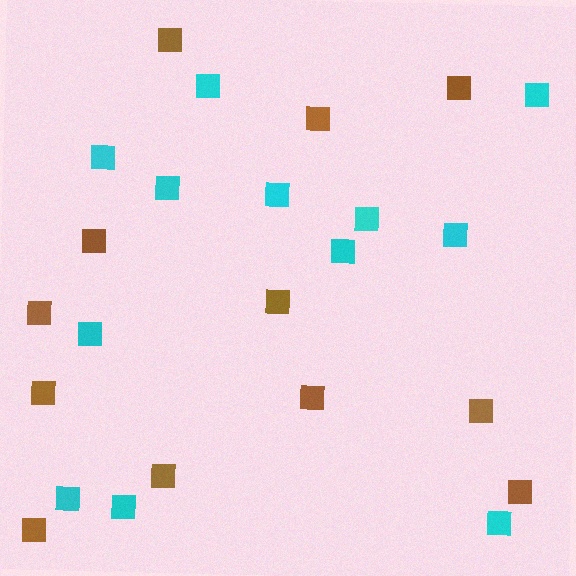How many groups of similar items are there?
There are 2 groups: one group of brown squares (12) and one group of cyan squares (12).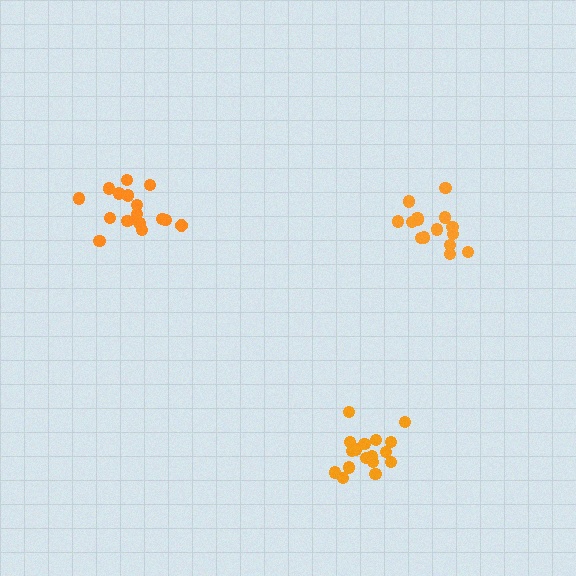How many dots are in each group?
Group 1: 16 dots, Group 2: 17 dots, Group 3: 15 dots (48 total).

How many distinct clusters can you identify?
There are 3 distinct clusters.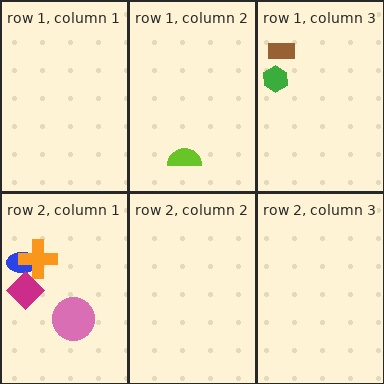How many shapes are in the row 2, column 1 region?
4.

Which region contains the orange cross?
The row 2, column 1 region.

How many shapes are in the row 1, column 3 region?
2.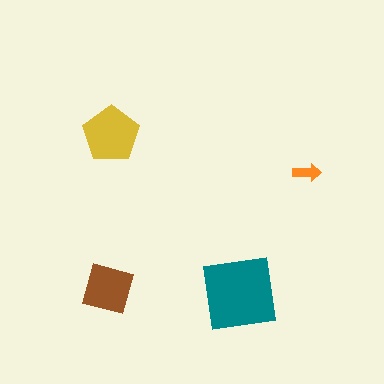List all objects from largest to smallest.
The teal square, the yellow pentagon, the brown diamond, the orange arrow.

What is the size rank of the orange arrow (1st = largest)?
4th.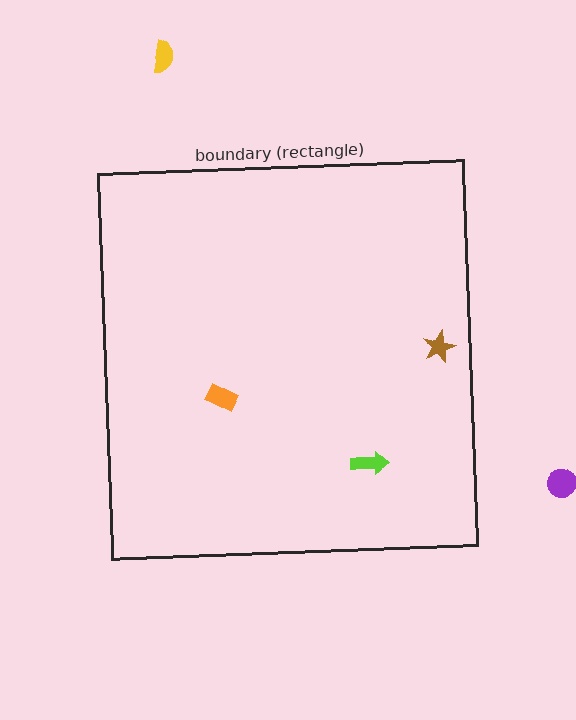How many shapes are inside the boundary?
3 inside, 2 outside.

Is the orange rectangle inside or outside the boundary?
Inside.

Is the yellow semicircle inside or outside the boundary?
Outside.